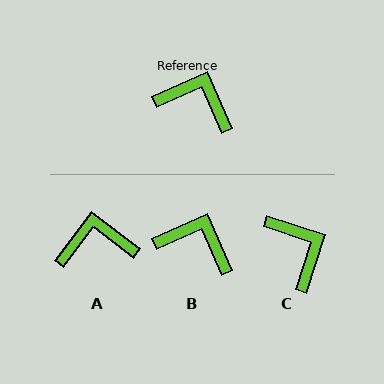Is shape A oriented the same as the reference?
No, it is off by about 29 degrees.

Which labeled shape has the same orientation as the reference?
B.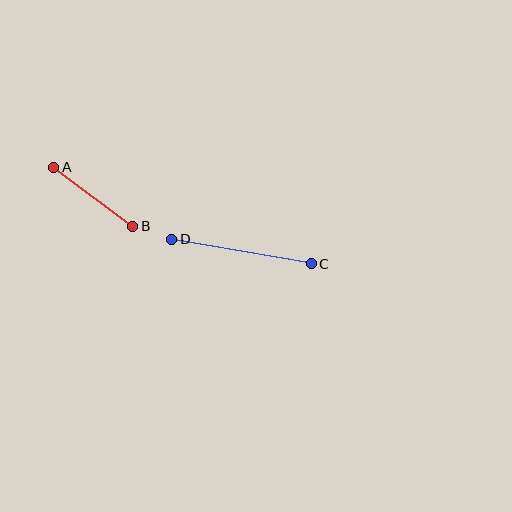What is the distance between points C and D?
The distance is approximately 142 pixels.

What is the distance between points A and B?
The distance is approximately 98 pixels.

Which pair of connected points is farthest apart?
Points C and D are farthest apart.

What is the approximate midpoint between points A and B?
The midpoint is at approximately (93, 197) pixels.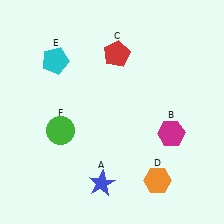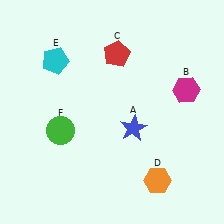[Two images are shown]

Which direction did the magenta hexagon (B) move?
The magenta hexagon (B) moved up.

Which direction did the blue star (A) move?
The blue star (A) moved up.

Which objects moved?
The objects that moved are: the blue star (A), the magenta hexagon (B).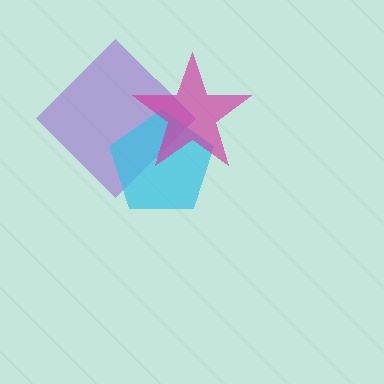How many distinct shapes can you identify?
There are 3 distinct shapes: a purple diamond, a cyan pentagon, a magenta star.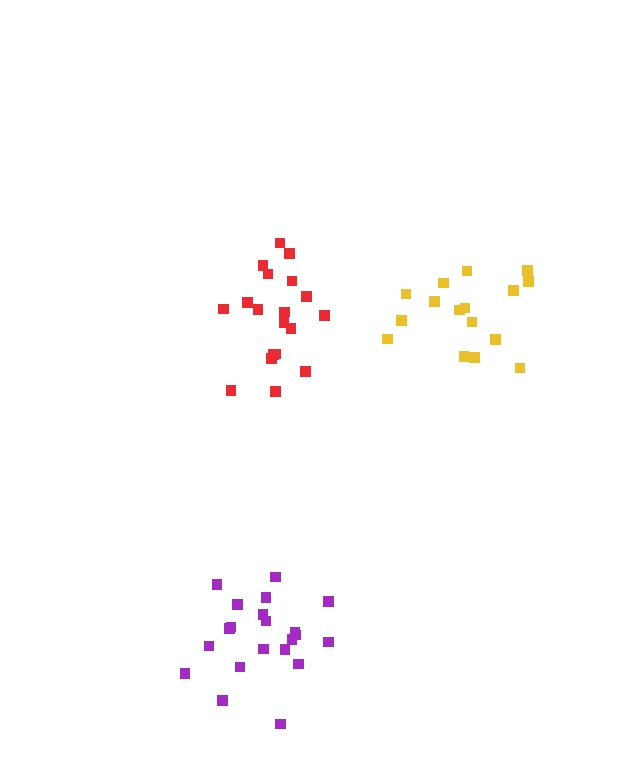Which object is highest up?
The yellow cluster is topmost.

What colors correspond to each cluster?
The clusters are colored: yellow, purple, red.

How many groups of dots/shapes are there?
There are 3 groups.